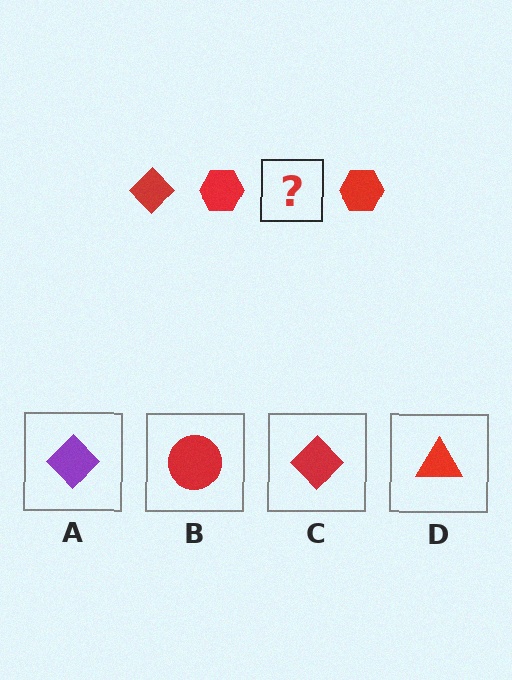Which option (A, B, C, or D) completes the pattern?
C.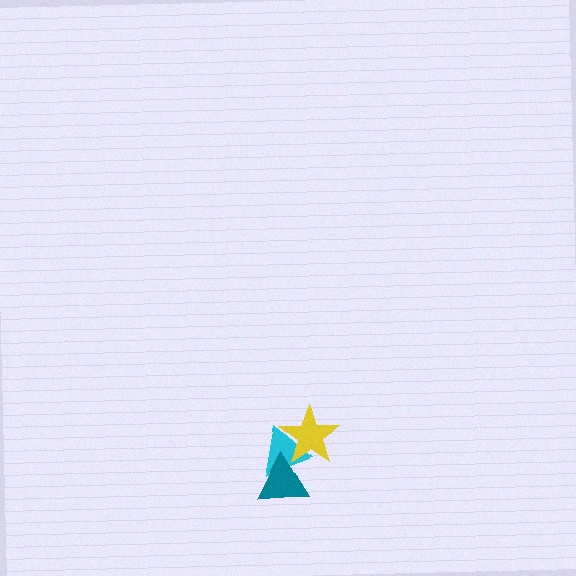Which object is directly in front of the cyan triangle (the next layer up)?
The yellow star is directly in front of the cyan triangle.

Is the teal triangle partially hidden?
No, no other shape covers it.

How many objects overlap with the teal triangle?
2 objects overlap with the teal triangle.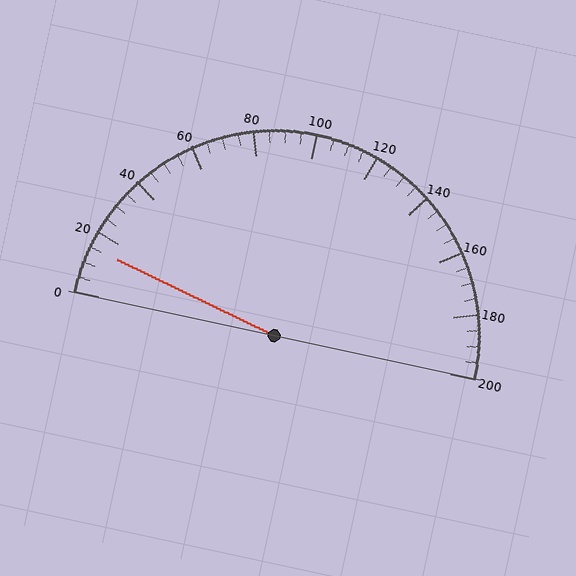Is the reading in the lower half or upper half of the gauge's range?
The reading is in the lower half of the range (0 to 200).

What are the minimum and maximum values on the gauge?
The gauge ranges from 0 to 200.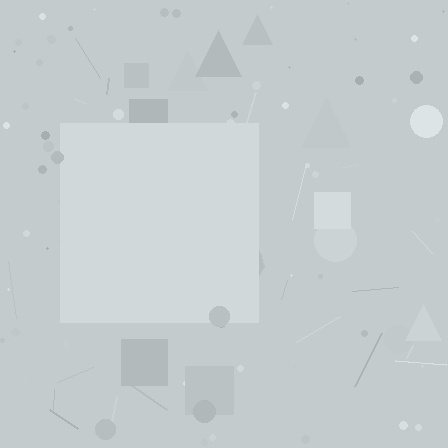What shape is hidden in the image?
A square is hidden in the image.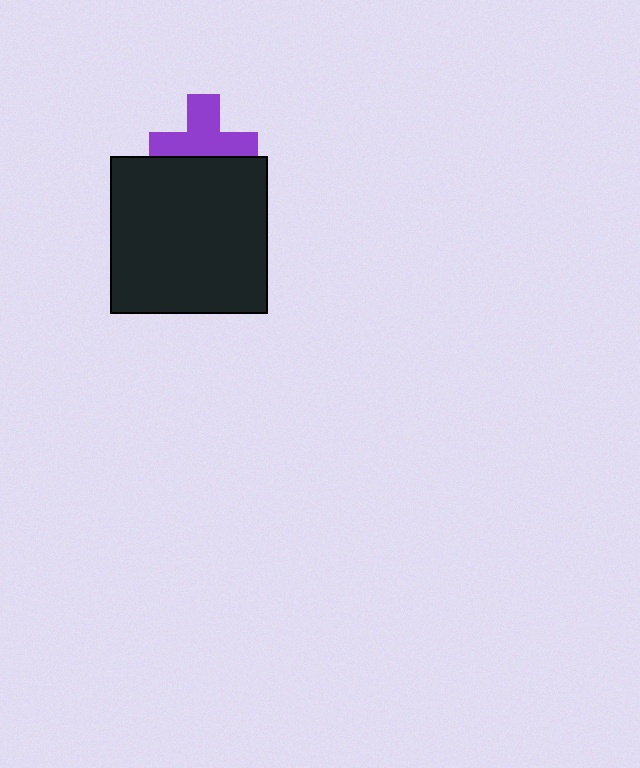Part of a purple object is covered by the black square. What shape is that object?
It is a cross.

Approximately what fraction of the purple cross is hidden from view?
Roughly 37% of the purple cross is hidden behind the black square.